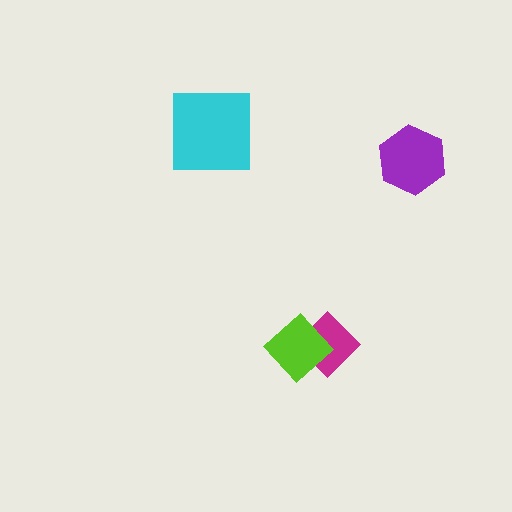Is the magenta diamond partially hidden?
Yes, it is partially covered by another shape.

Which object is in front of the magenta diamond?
The lime diamond is in front of the magenta diamond.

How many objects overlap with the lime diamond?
1 object overlaps with the lime diamond.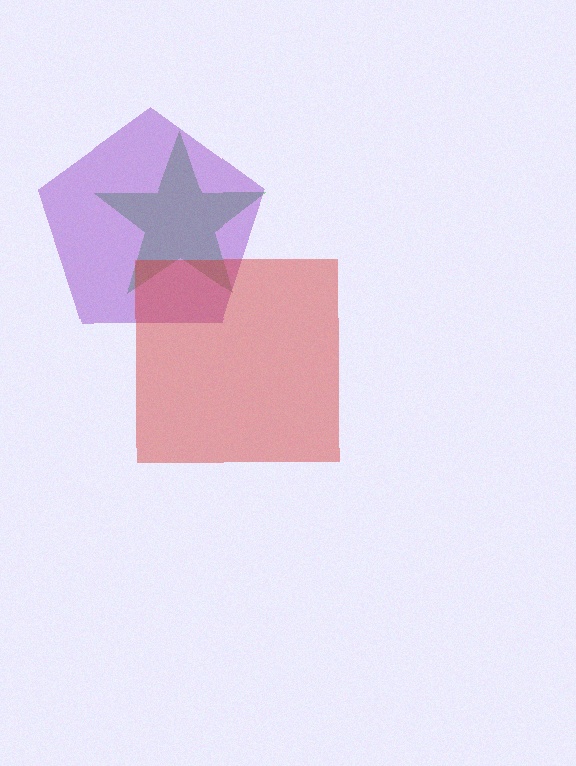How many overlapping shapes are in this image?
There are 3 overlapping shapes in the image.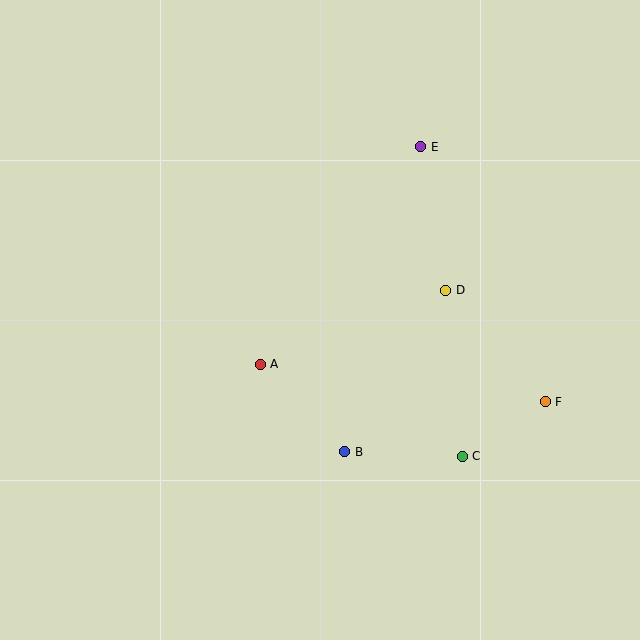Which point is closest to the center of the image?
Point A at (260, 364) is closest to the center.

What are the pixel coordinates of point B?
Point B is at (345, 452).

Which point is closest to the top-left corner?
Point E is closest to the top-left corner.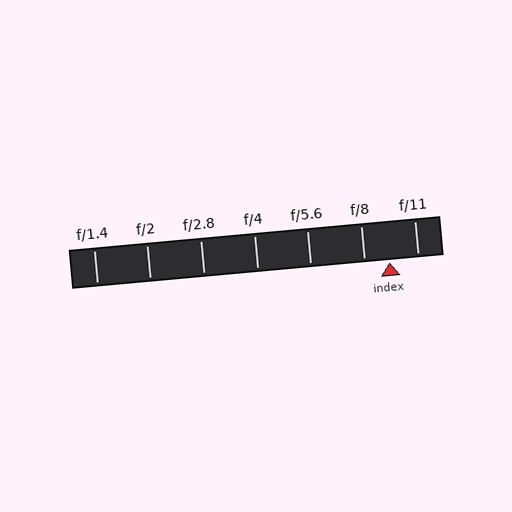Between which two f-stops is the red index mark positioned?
The index mark is between f/8 and f/11.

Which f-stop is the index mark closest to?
The index mark is closest to f/8.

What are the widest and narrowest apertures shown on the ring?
The widest aperture shown is f/1.4 and the narrowest is f/11.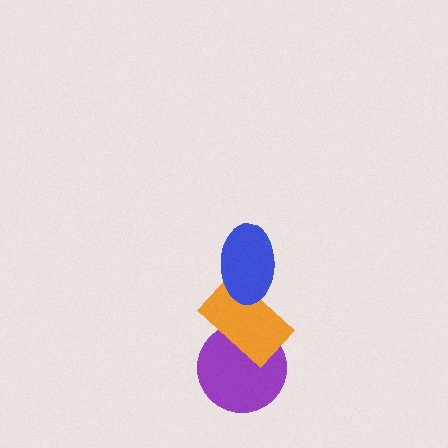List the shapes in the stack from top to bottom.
From top to bottom: the blue ellipse, the orange rectangle, the purple circle.